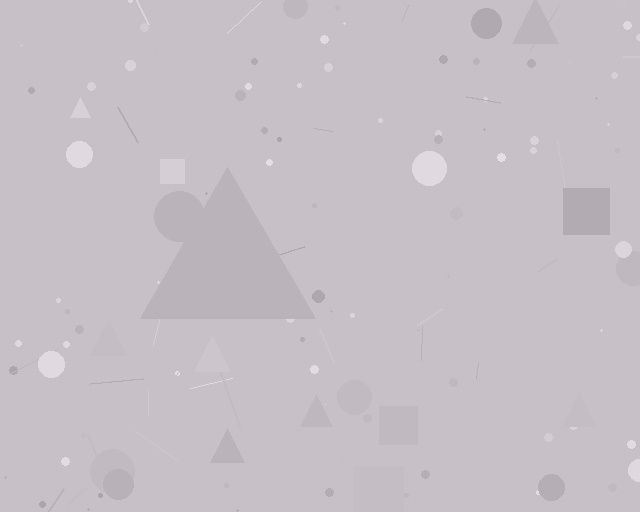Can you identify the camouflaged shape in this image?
The camouflaged shape is a triangle.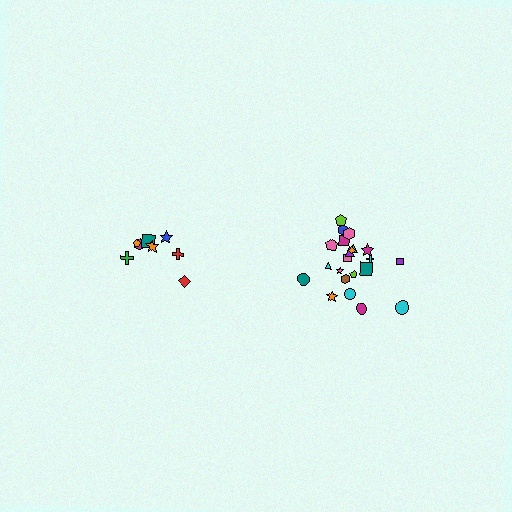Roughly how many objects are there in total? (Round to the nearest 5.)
Roughly 30 objects in total.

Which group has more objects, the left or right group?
The right group.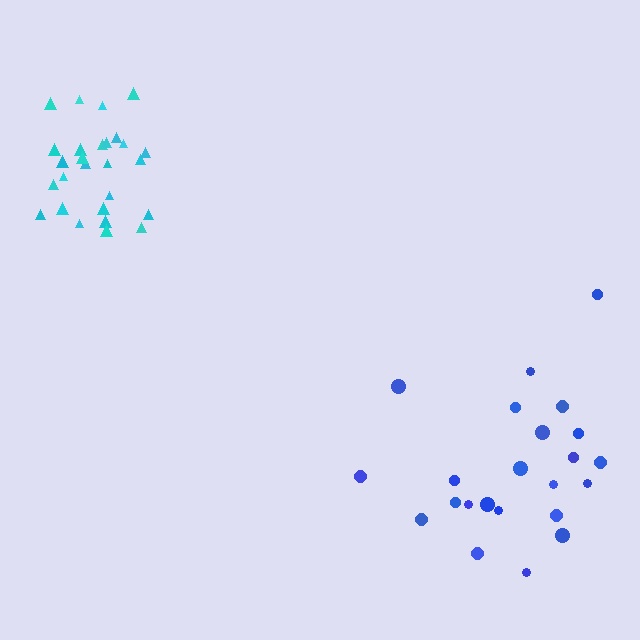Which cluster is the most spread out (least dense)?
Blue.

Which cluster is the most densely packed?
Cyan.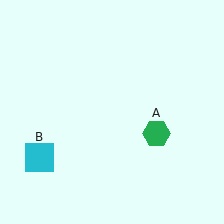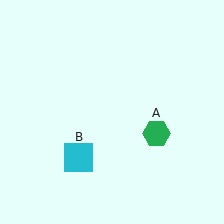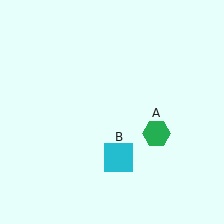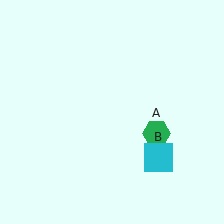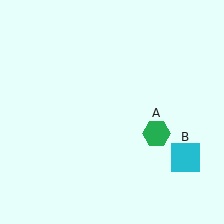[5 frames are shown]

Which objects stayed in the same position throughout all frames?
Green hexagon (object A) remained stationary.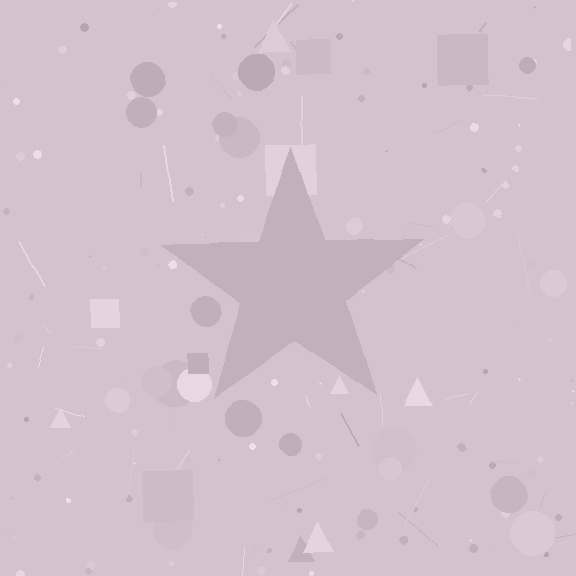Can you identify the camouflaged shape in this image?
The camouflaged shape is a star.